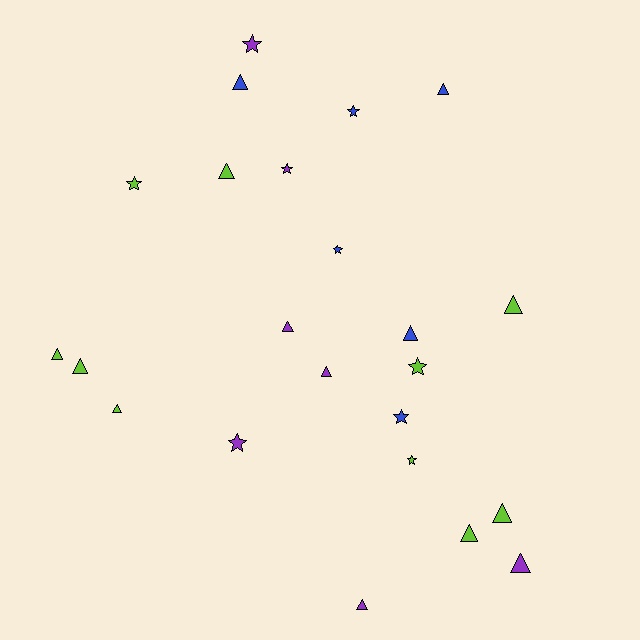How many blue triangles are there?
There are 3 blue triangles.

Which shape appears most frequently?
Triangle, with 14 objects.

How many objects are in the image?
There are 23 objects.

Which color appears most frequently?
Lime, with 10 objects.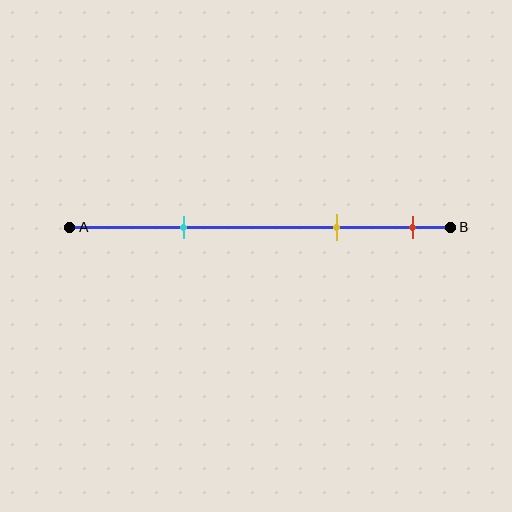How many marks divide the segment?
There are 3 marks dividing the segment.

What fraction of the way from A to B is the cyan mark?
The cyan mark is approximately 30% (0.3) of the way from A to B.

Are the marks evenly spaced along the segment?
No, the marks are not evenly spaced.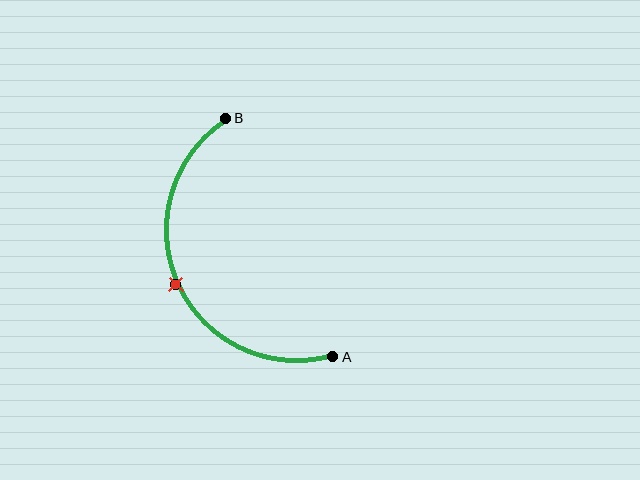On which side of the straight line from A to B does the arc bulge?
The arc bulges to the left of the straight line connecting A and B.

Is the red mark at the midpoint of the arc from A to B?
Yes. The red mark lies on the arc at equal arc-length from both A and B — it is the arc midpoint.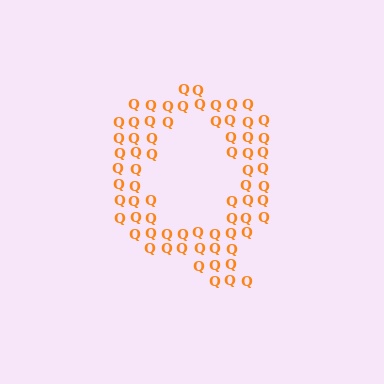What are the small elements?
The small elements are letter Q's.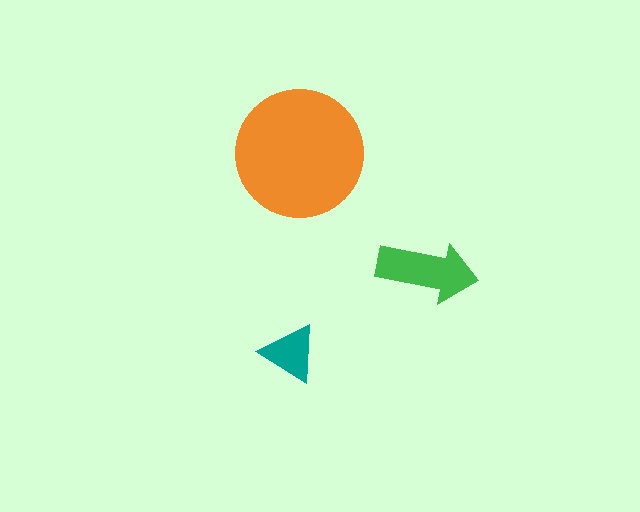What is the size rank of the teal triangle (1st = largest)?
3rd.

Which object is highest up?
The orange circle is topmost.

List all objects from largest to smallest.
The orange circle, the green arrow, the teal triangle.